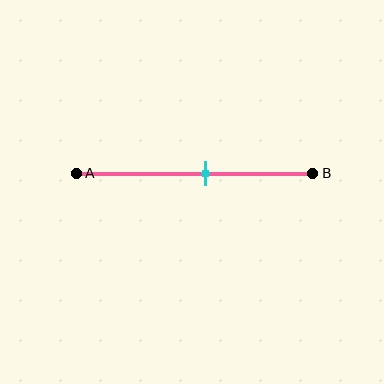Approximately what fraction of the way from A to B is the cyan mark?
The cyan mark is approximately 55% of the way from A to B.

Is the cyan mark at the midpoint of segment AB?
No, the mark is at about 55% from A, not at the 50% midpoint.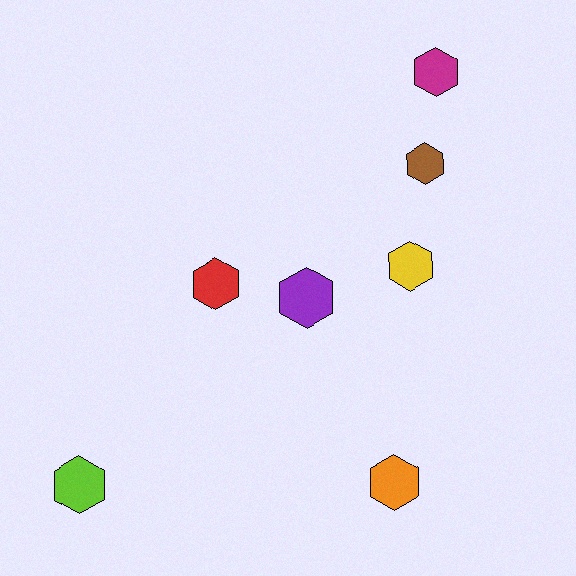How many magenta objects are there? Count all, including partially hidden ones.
There is 1 magenta object.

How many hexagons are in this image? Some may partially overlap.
There are 7 hexagons.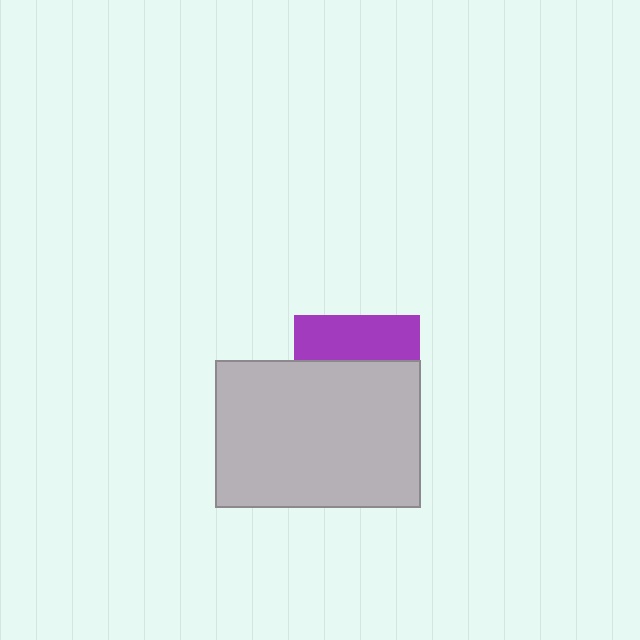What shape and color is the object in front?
The object in front is a light gray rectangle.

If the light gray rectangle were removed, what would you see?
You would see the complete purple square.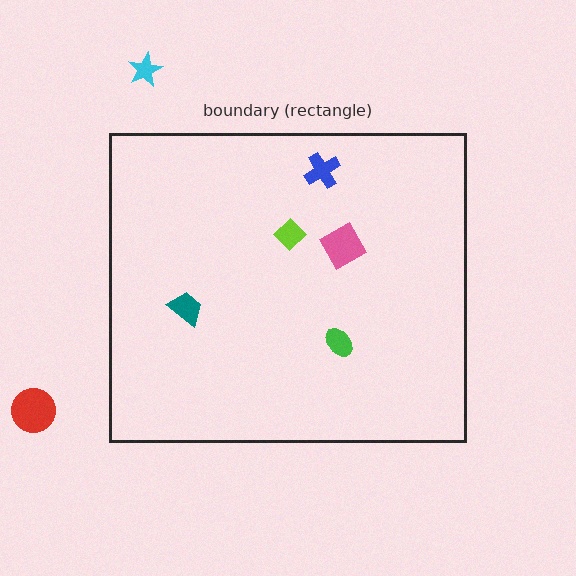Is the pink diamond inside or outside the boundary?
Inside.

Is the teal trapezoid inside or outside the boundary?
Inside.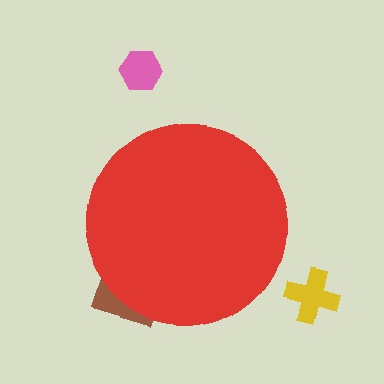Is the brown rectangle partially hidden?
Yes, the brown rectangle is partially hidden behind the red circle.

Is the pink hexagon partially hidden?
No, the pink hexagon is fully visible.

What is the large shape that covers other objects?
A red circle.